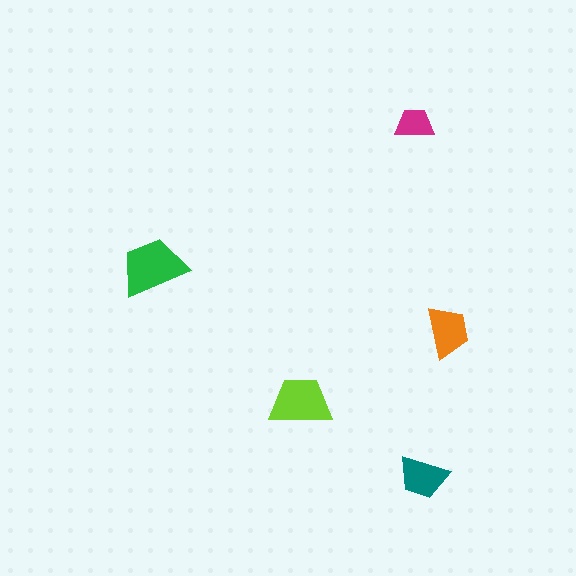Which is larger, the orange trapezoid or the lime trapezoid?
The lime one.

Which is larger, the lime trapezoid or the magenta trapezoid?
The lime one.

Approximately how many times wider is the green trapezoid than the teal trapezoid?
About 1.5 times wider.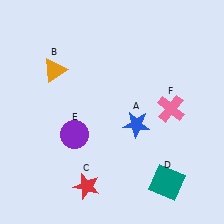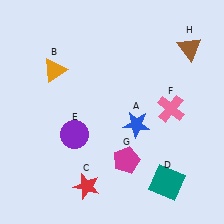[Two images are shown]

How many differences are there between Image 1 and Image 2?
There are 2 differences between the two images.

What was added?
A magenta pentagon (G), a brown triangle (H) were added in Image 2.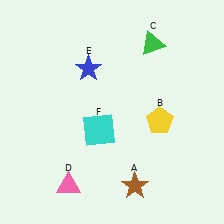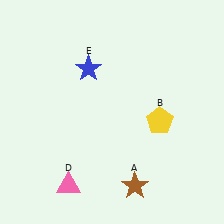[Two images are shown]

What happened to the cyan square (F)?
The cyan square (F) was removed in Image 2. It was in the bottom-left area of Image 1.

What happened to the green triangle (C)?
The green triangle (C) was removed in Image 2. It was in the top-right area of Image 1.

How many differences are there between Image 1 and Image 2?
There are 2 differences between the two images.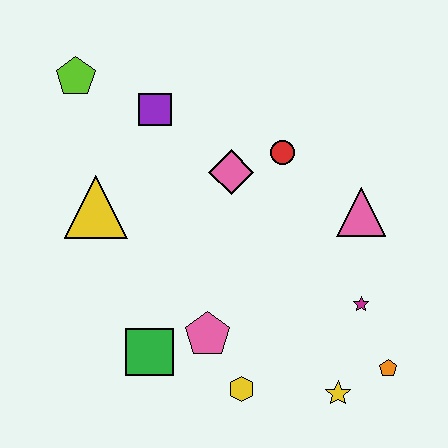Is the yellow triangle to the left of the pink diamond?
Yes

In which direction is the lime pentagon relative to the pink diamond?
The lime pentagon is to the left of the pink diamond.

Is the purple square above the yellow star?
Yes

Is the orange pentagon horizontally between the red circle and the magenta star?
No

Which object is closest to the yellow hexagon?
The pink pentagon is closest to the yellow hexagon.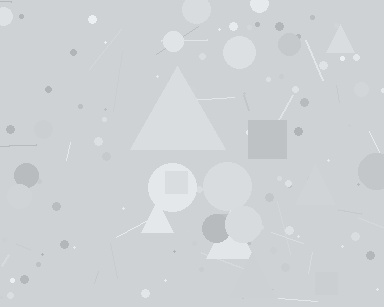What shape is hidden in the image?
A triangle is hidden in the image.